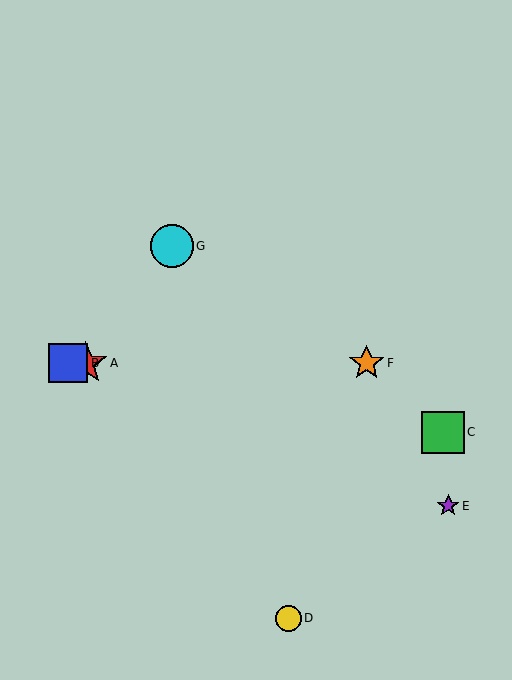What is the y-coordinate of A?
Object A is at y≈363.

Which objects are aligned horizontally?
Objects A, B, F are aligned horizontally.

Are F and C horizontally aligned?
No, F is at y≈363 and C is at y≈432.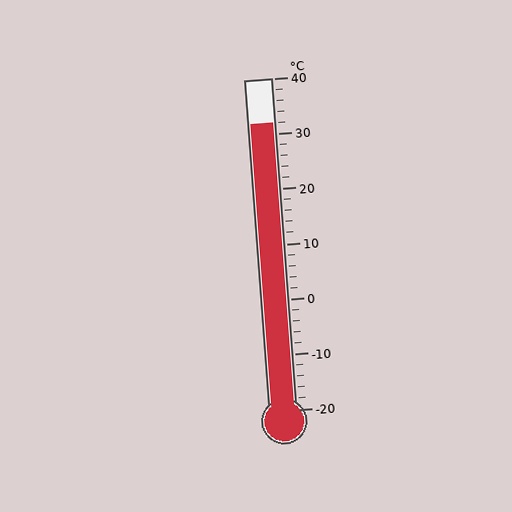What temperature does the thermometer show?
The thermometer shows approximately 32°C.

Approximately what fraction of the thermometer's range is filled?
The thermometer is filled to approximately 85% of its range.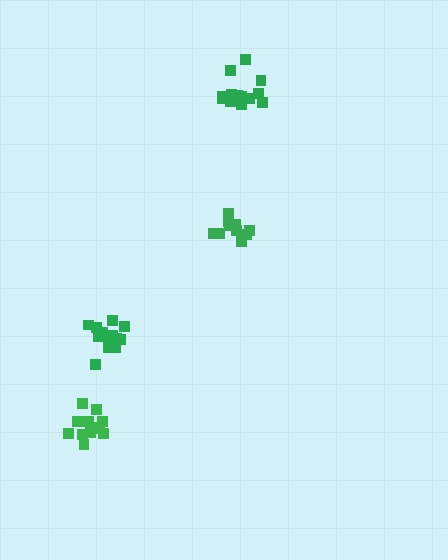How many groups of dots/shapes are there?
There are 4 groups.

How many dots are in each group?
Group 1: 10 dots, Group 2: 15 dots, Group 3: 13 dots, Group 4: 13 dots (51 total).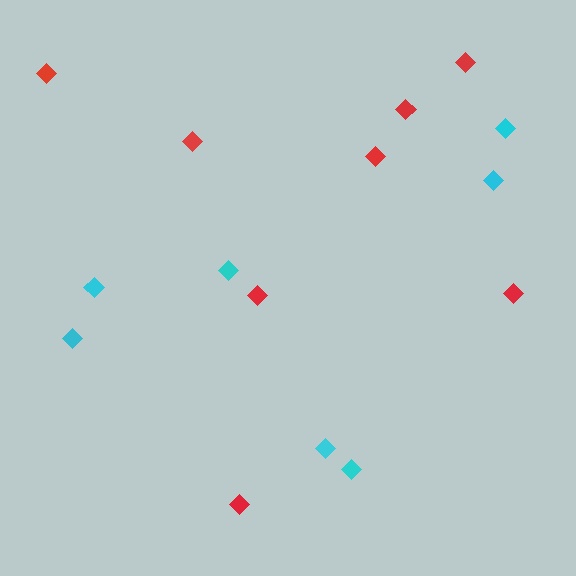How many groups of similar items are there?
There are 2 groups: one group of red diamonds (8) and one group of cyan diamonds (7).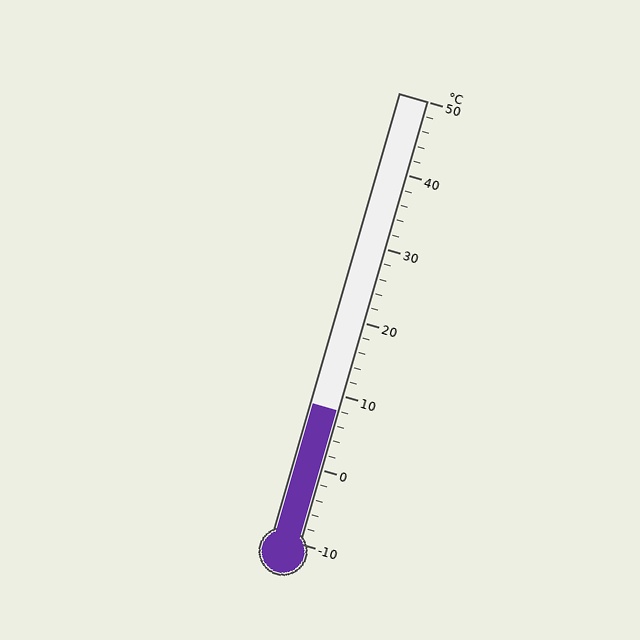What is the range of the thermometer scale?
The thermometer scale ranges from -10°C to 50°C.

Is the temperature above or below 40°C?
The temperature is below 40°C.